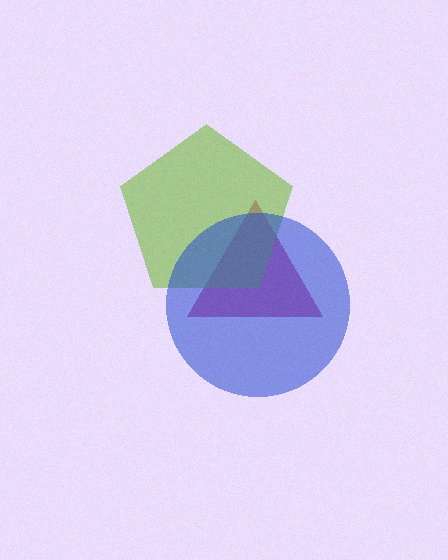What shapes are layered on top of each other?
The layered shapes are: a magenta triangle, a lime pentagon, a blue circle.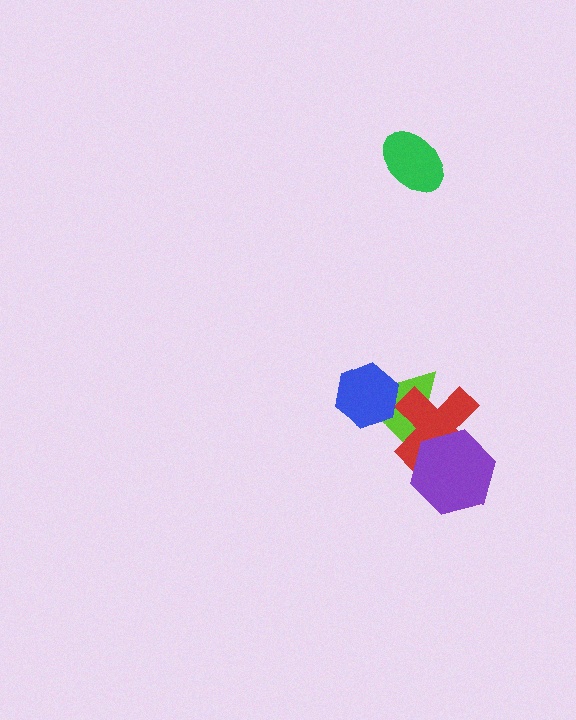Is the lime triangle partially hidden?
Yes, it is partially covered by another shape.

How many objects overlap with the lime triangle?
2 objects overlap with the lime triangle.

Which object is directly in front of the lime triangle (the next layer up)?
The red cross is directly in front of the lime triangle.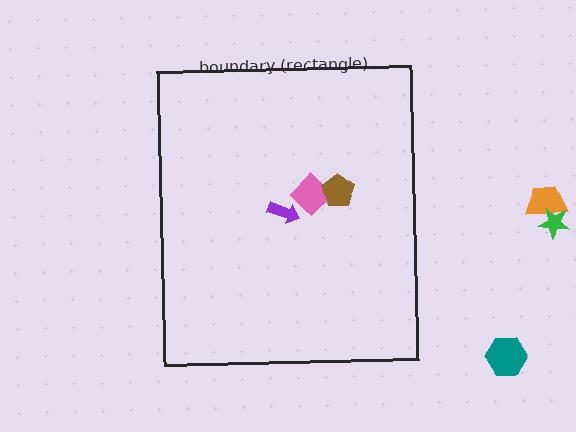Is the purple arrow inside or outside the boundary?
Inside.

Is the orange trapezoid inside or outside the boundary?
Outside.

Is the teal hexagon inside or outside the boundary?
Outside.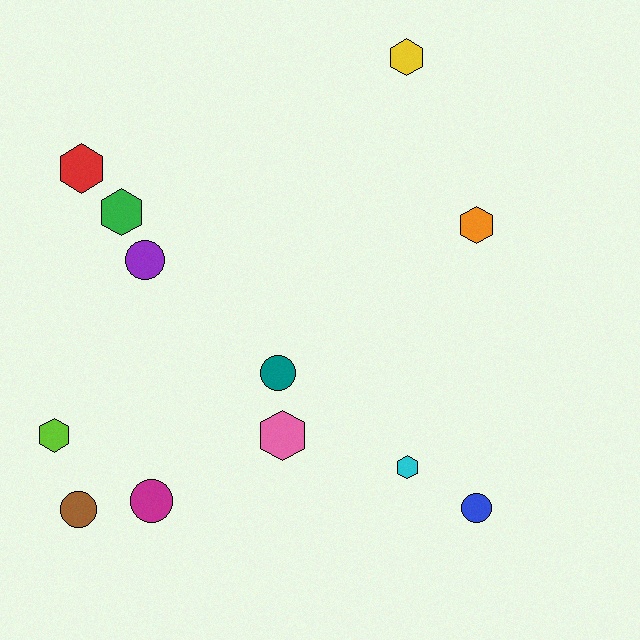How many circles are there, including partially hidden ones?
There are 5 circles.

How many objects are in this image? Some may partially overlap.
There are 12 objects.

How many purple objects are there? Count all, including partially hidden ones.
There is 1 purple object.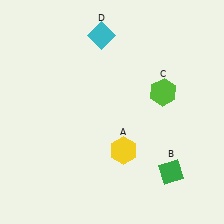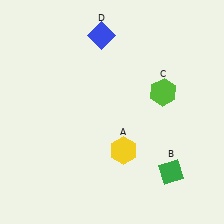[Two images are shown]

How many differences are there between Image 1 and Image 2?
There is 1 difference between the two images.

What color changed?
The diamond (D) changed from cyan in Image 1 to blue in Image 2.